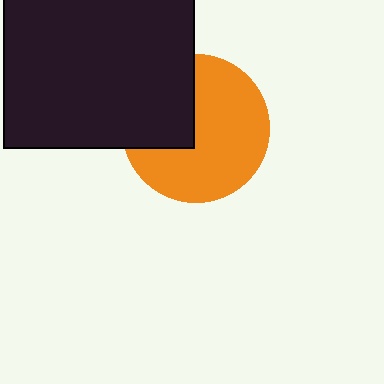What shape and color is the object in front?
The object in front is a black square.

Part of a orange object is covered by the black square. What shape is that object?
It is a circle.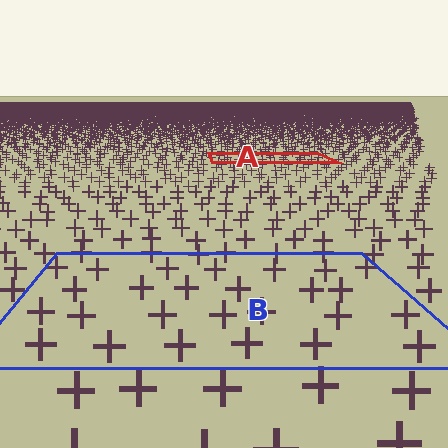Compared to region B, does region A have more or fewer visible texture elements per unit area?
Region A has more texture elements per unit area — they are packed more densely because it is farther away.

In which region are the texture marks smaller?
The texture marks are smaller in region A, because it is farther away.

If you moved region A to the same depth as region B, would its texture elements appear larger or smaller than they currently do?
They would appear larger. At a closer depth, the same texture elements are projected at a bigger on-screen size.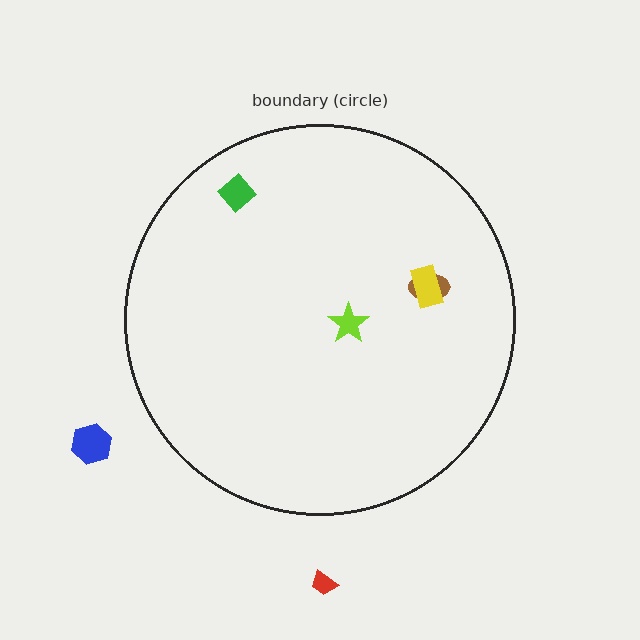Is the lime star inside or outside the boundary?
Inside.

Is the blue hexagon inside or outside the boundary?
Outside.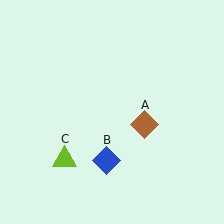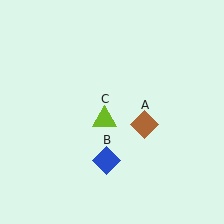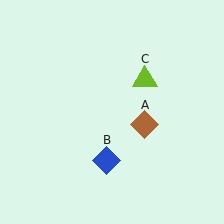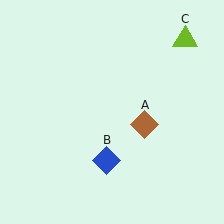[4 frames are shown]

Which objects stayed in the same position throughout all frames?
Brown diamond (object A) and blue diamond (object B) remained stationary.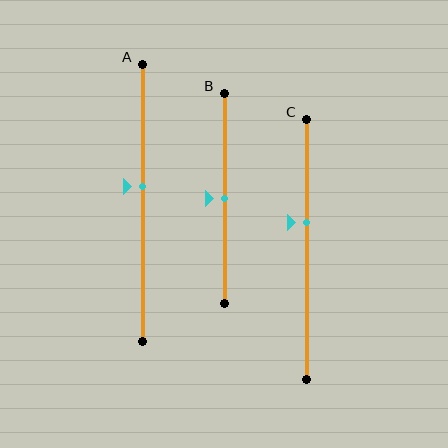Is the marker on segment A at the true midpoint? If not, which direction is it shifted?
No, the marker on segment A is shifted upward by about 6% of the segment length.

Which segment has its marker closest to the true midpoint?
Segment B has its marker closest to the true midpoint.